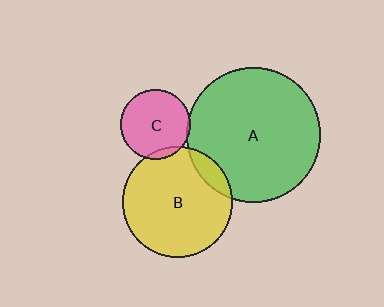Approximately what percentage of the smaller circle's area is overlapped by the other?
Approximately 5%.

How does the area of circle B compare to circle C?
Approximately 2.5 times.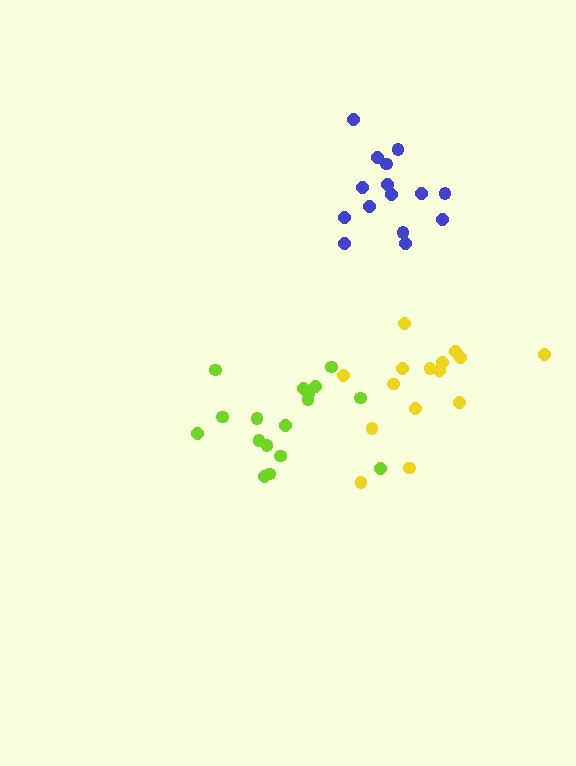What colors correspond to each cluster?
The clusters are colored: lime, yellow, blue.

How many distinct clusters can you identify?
There are 3 distinct clusters.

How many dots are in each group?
Group 1: 17 dots, Group 2: 15 dots, Group 3: 15 dots (47 total).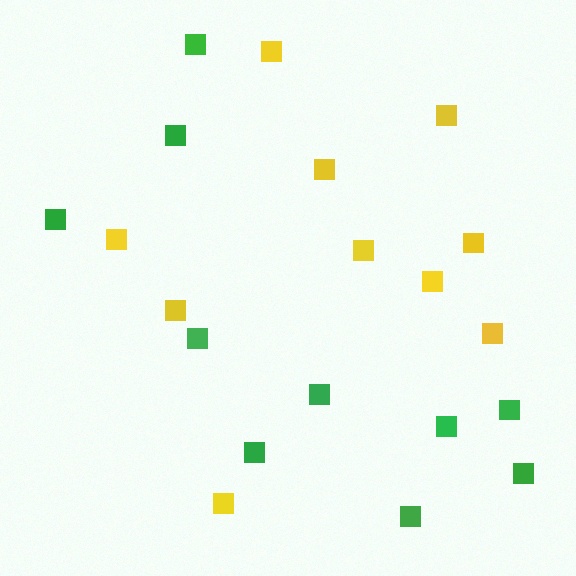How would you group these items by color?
There are 2 groups: one group of yellow squares (10) and one group of green squares (10).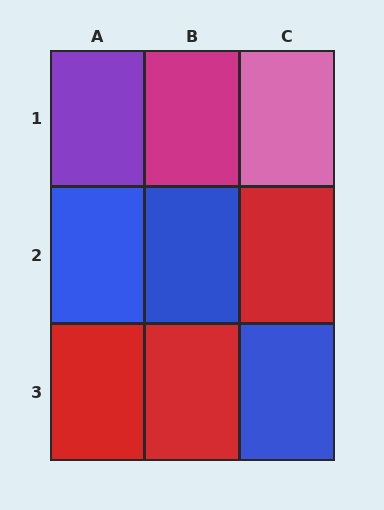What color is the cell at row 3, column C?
Blue.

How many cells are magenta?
1 cell is magenta.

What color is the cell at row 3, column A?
Red.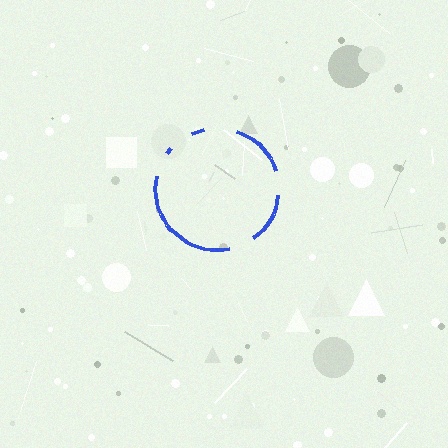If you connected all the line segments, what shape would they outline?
They would outline a circle.